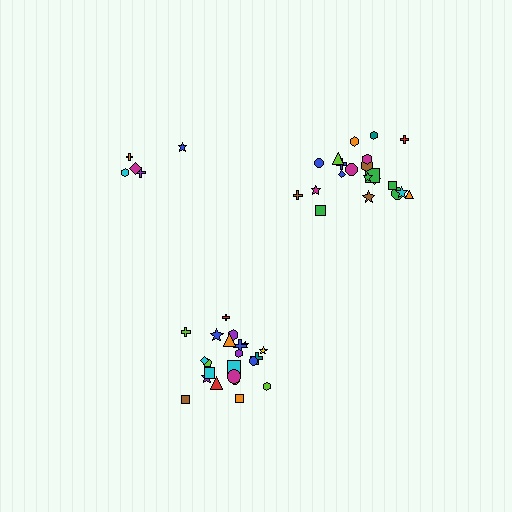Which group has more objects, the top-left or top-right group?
The top-right group.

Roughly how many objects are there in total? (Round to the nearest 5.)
Roughly 50 objects in total.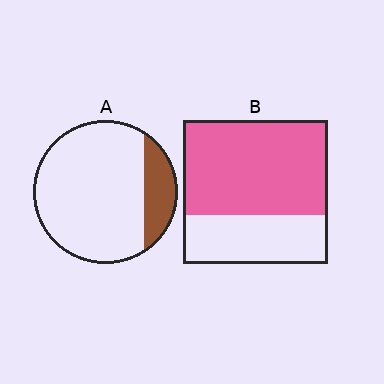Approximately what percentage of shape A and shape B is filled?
A is approximately 20% and B is approximately 65%.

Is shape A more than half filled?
No.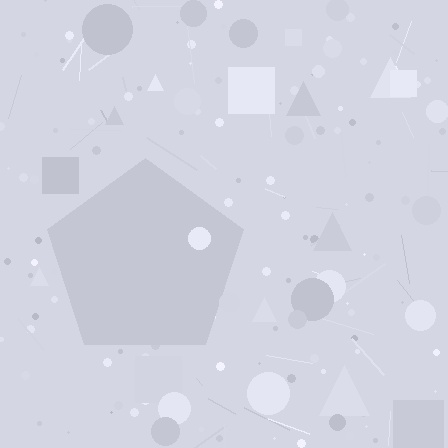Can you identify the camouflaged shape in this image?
The camouflaged shape is a pentagon.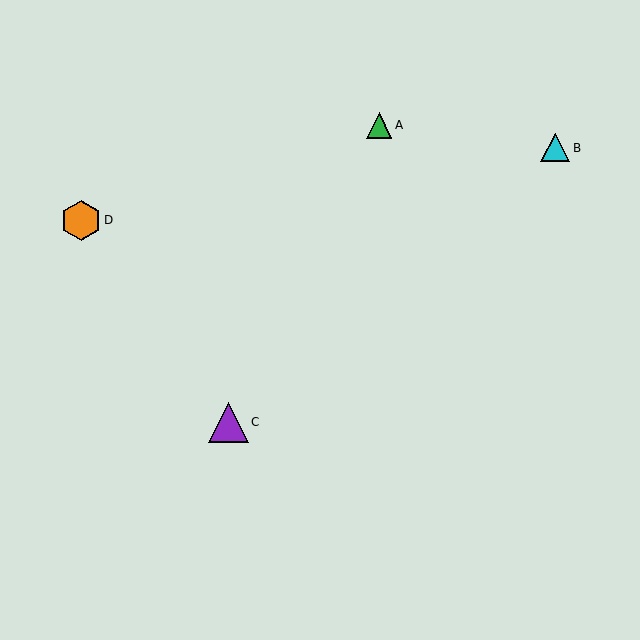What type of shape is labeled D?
Shape D is an orange hexagon.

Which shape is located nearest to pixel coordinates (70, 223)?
The orange hexagon (labeled D) at (81, 220) is nearest to that location.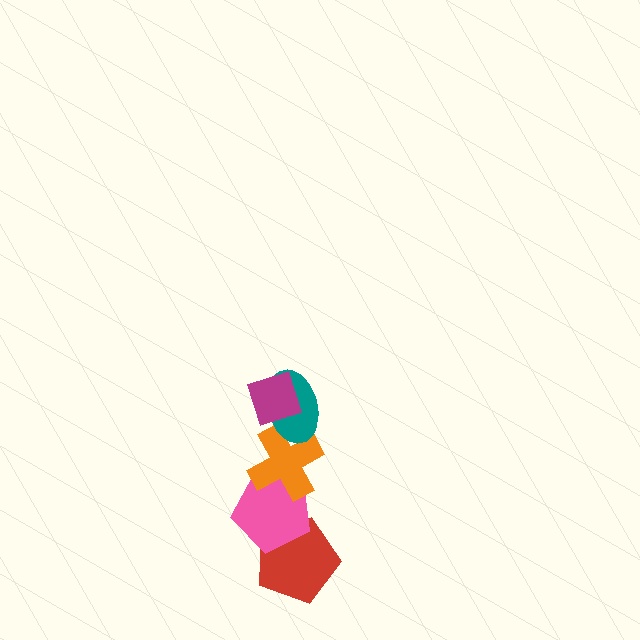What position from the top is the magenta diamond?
The magenta diamond is 1st from the top.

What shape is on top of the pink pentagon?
The orange cross is on top of the pink pentagon.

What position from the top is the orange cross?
The orange cross is 3rd from the top.